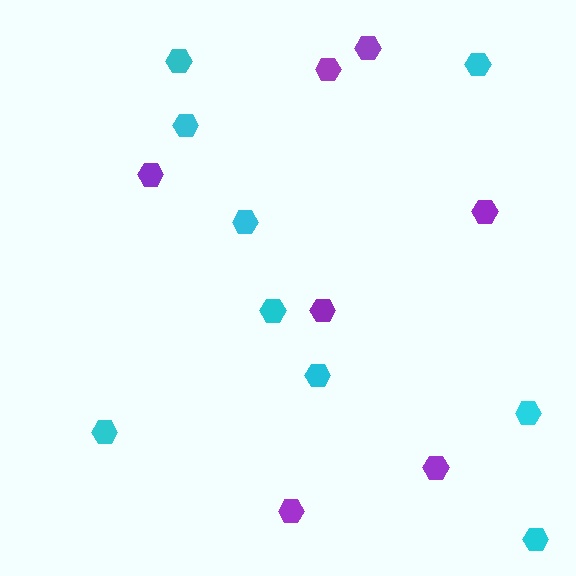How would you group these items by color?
There are 2 groups: one group of purple hexagons (7) and one group of cyan hexagons (9).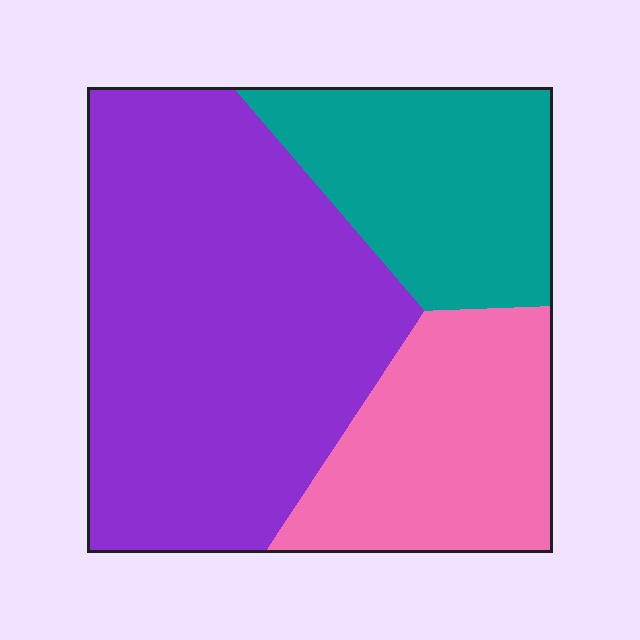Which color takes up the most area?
Purple, at roughly 55%.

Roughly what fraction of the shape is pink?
Pink takes up about one quarter (1/4) of the shape.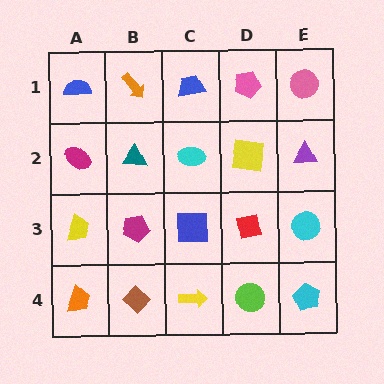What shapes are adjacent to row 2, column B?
An orange arrow (row 1, column B), a magenta pentagon (row 3, column B), a magenta ellipse (row 2, column A), a cyan ellipse (row 2, column C).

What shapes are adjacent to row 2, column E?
A pink circle (row 1, column E), a cyan circle (row 3, column E), a yellow square (row 2, column D).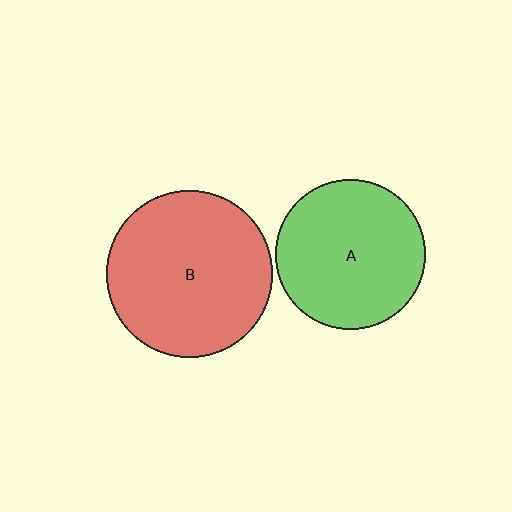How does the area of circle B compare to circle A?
Approximately 1.2 times.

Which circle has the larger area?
Circle B (red).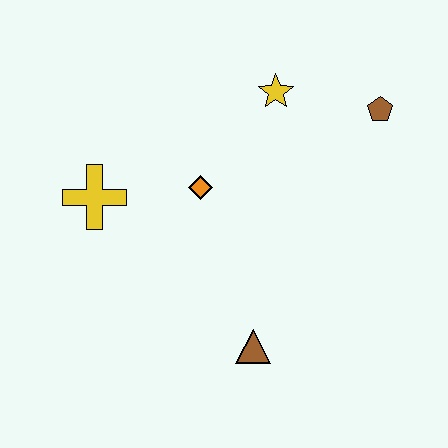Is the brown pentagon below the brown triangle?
No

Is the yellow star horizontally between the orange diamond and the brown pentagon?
Yes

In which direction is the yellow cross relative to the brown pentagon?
The yellow cross is to the left of the brown pentagon.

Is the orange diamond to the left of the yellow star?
Yes